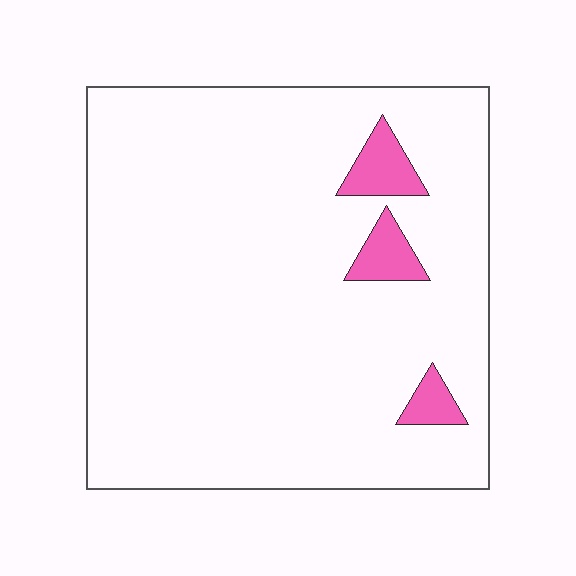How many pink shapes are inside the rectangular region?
3.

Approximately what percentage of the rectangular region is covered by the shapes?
Approximately 5%.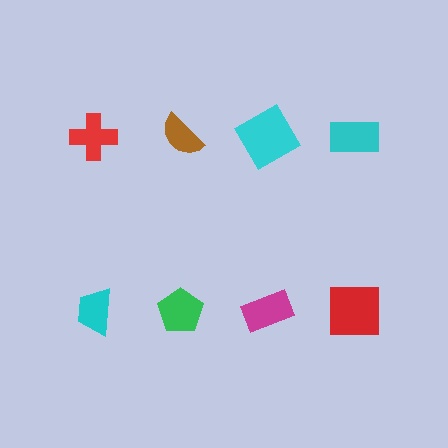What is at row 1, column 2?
A brown semicircle.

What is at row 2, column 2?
A green pentagon.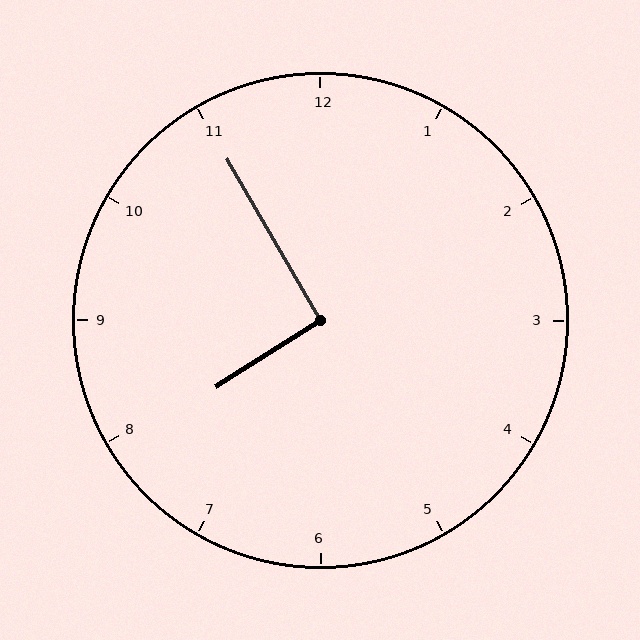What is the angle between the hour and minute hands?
Approximately 92 degrees.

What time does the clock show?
7:55.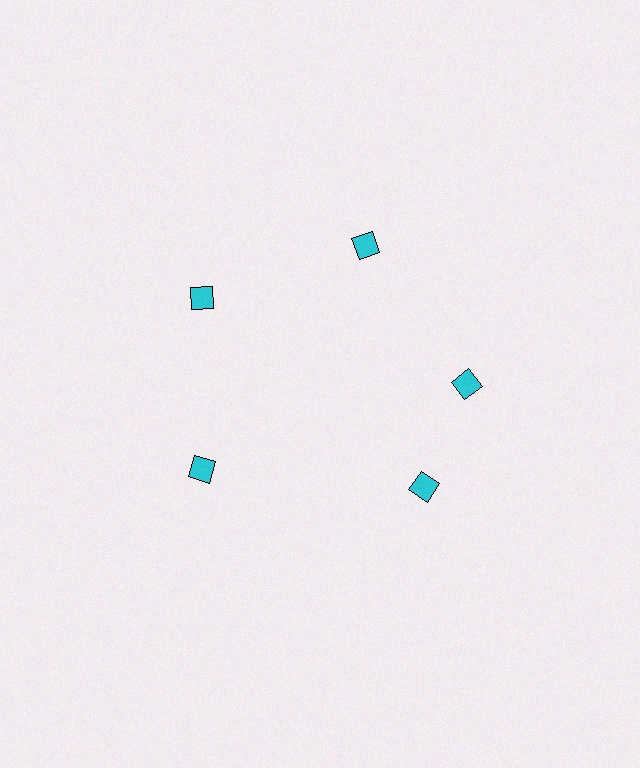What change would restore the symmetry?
The symmetry would be restored by rotating it back into even spacing with its neighbors so that all 5 diamonds sit at equal angles and equal distance from the center.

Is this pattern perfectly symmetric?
No. The 5 cyan diamonds are arranged in a ring, but one element near the 5 o'clock position is rotated out of alignment along the ring, breaking the 5-fold rotational symmetry.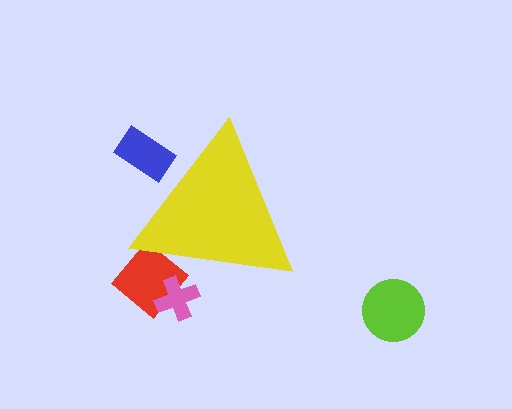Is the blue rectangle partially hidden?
Yes, the blue rectangle is partially hidden behind the yellow triangle.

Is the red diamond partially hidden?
Yes, the red diamond is partially hidden behind the yellow triangle.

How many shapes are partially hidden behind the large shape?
3 shapes are partially hidden.